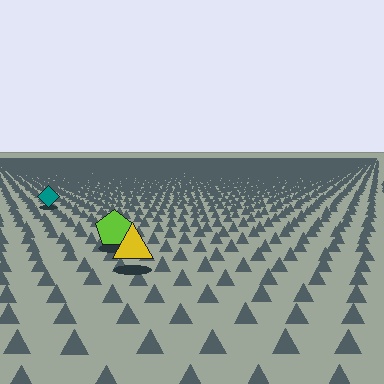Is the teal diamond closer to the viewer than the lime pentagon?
No. The lime pentagon is closer — you can tell from the texture gradient: the ground texture is coarser near it.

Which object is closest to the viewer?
The yellow triangle is closest. The texture marks near it are larger and more spread out.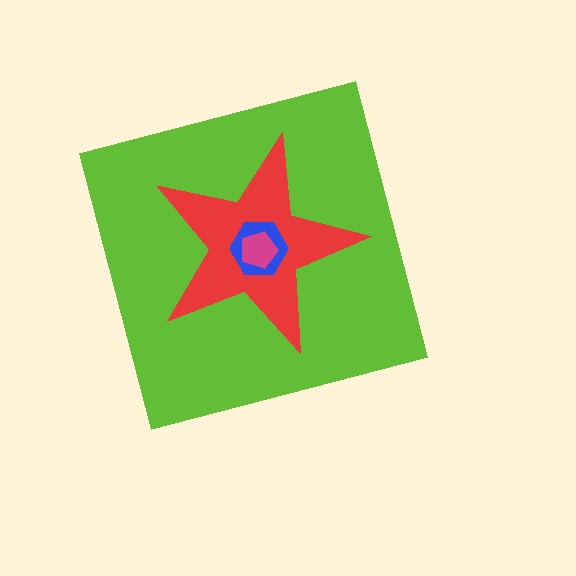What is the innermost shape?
The magenta pentagon.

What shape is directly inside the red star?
The blue hexagon.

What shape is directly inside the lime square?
The red star.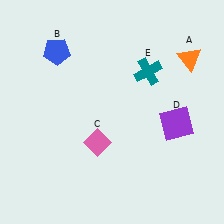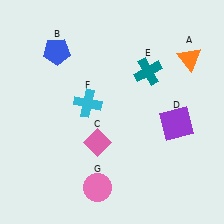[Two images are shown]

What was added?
A cyan cross (F), a pink circle (G) were added in Image 2.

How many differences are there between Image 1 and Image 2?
There are 2 differences between the two images.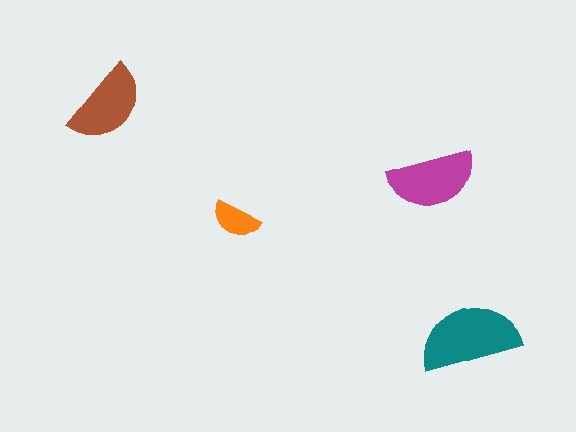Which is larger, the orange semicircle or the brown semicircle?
The brown one.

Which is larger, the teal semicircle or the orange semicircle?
The teal one.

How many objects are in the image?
There are 4 objects in the image.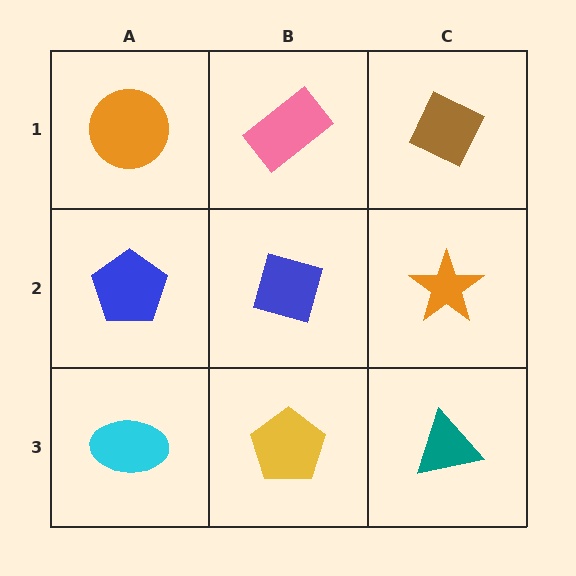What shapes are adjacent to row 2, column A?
An orange circle (row 1, column A), a cyan ellipse (row 3, column A), a blue diamond (row 2, column B).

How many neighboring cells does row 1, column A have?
2.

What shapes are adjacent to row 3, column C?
An orange star (row 2, column C), a yellow pentagon (row 3, column B).